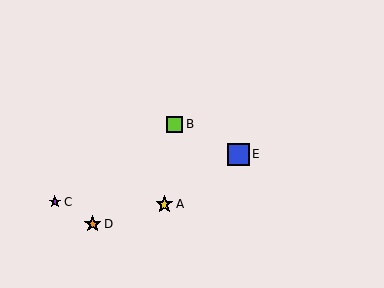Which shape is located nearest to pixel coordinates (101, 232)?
The orange star (labeled D) at (93, 224) is nearest to that location.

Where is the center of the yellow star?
The center of the yellow star is at (164, 204).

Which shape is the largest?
The blue square (labeled E) is the largest.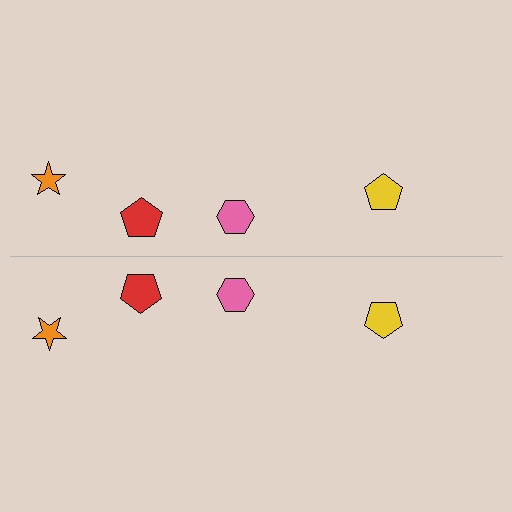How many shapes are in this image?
There are 8 shapes in this image.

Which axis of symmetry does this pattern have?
The pattern has a horizontal axis of symmetry running through the center of the image.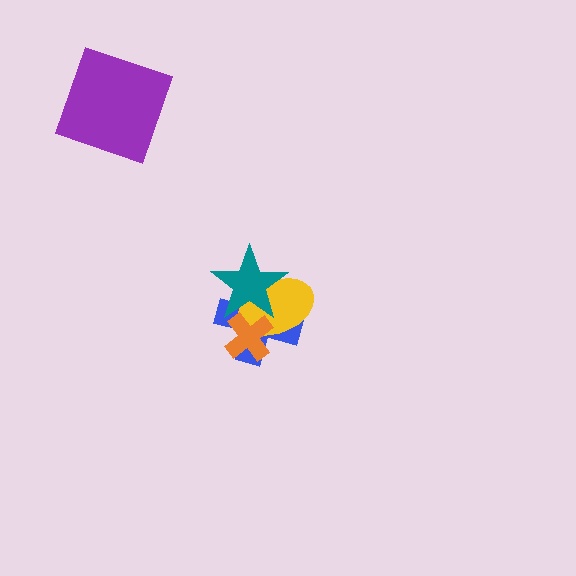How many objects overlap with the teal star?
3 objects overlap with the teal star.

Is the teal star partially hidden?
Yes, it is partially covered by another shape.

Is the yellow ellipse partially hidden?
Yes, it is partially covered by another shape.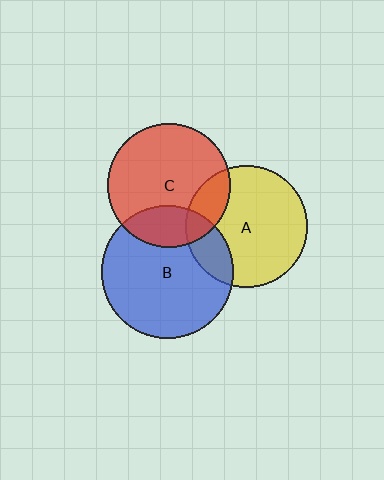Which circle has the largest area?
Circle B (blue).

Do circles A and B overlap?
Yes.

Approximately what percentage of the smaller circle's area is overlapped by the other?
Approximately 20%.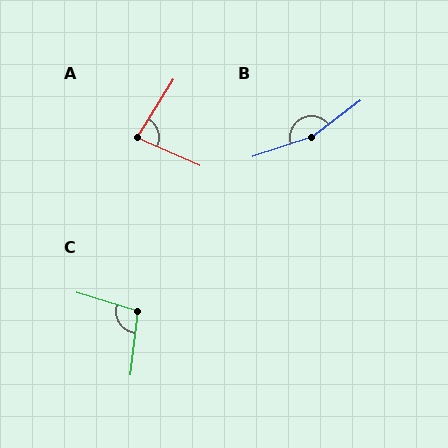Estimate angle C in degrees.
Approximately 100 degrees.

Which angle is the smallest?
A, at approximately 82 degrees.